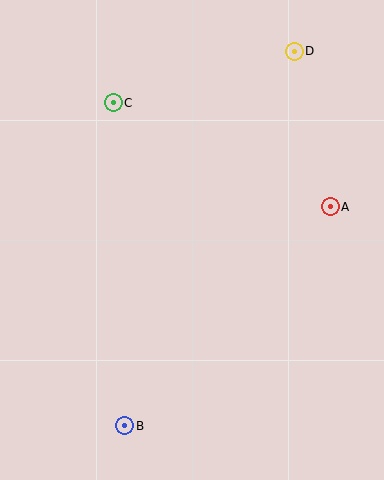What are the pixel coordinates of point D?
Point D is at (294, 51).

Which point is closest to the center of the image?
Point A at (330, 207) is closest to the center.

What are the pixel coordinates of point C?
Point C is at (113, 103).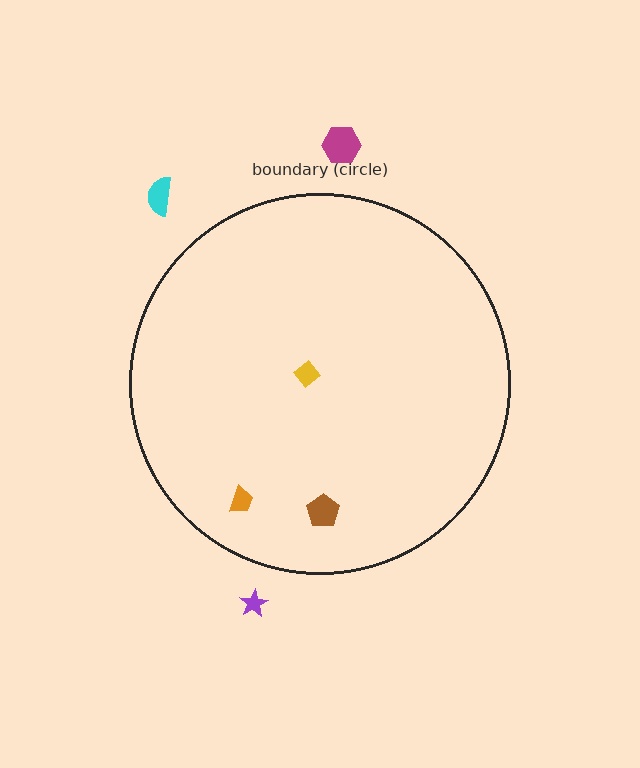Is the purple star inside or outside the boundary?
Outside.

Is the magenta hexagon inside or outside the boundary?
Outside.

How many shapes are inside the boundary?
3 inside, 3 outside.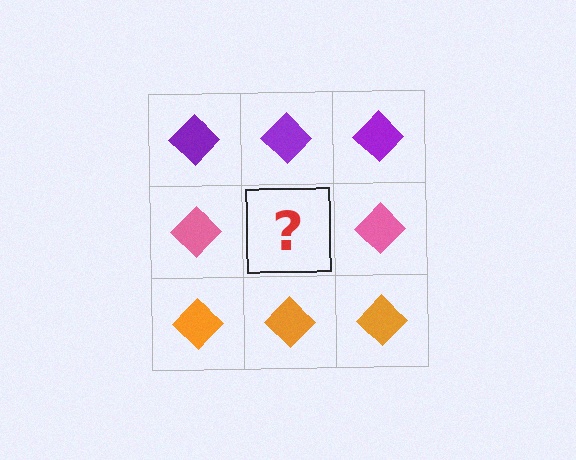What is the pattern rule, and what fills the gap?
The rule is that each row has a consistent color. The gap should be filled with a pink diamond.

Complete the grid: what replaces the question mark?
The question mark should be replaced with a pink diamond.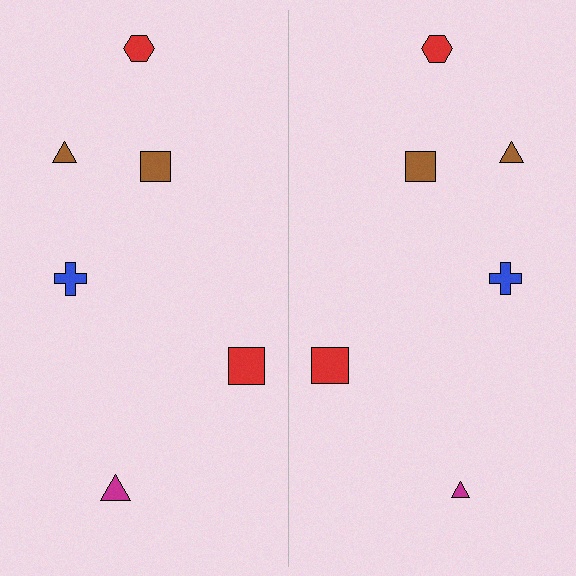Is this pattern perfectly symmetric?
No, the pattern is not perfectly symmetric. The magenta triangle on the right side has a different size than its mirror counterpart.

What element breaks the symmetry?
The magenta triangle on the right side has a different size than its mirror counterpart.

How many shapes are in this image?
There are 12 shapes in this image.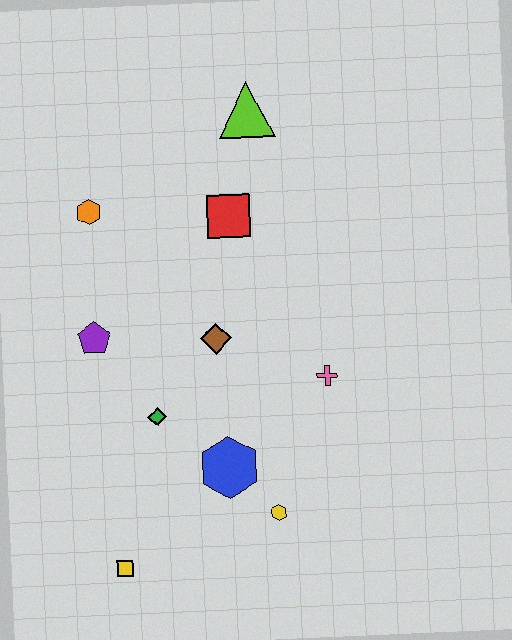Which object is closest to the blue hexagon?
The yellow hexagon is closest to the blue hexagon.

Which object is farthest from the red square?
The yellow square is farthest from the red square.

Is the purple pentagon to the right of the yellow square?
No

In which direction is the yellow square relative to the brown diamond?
The yellow square is below the brown diamond.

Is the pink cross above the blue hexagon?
Yes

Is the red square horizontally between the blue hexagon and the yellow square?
No